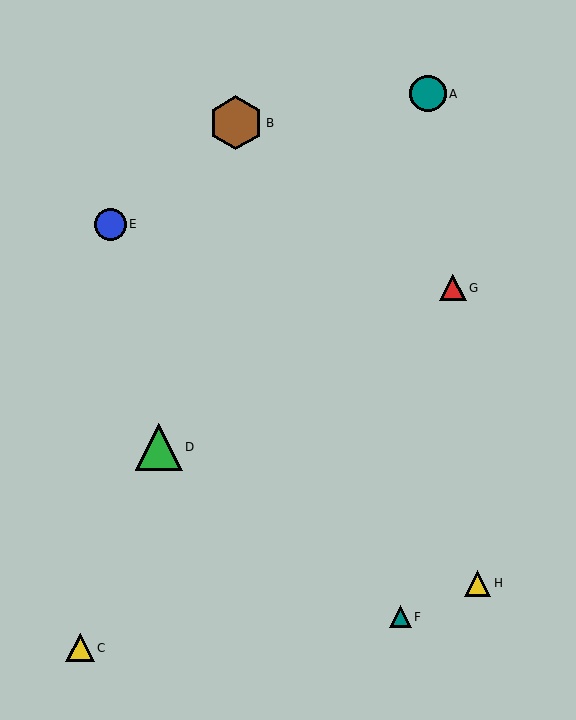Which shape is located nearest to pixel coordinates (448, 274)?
The red triangle (labeled G) at (453, 288) is nearest to that location.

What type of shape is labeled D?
Shape D is a green triangle.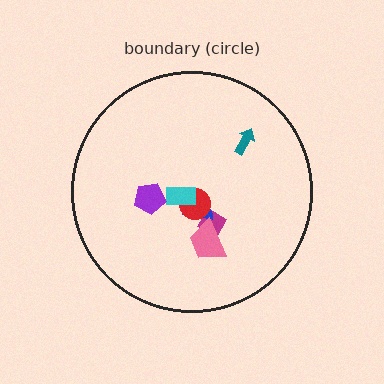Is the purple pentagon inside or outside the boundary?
Inside.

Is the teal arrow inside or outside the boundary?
Inside.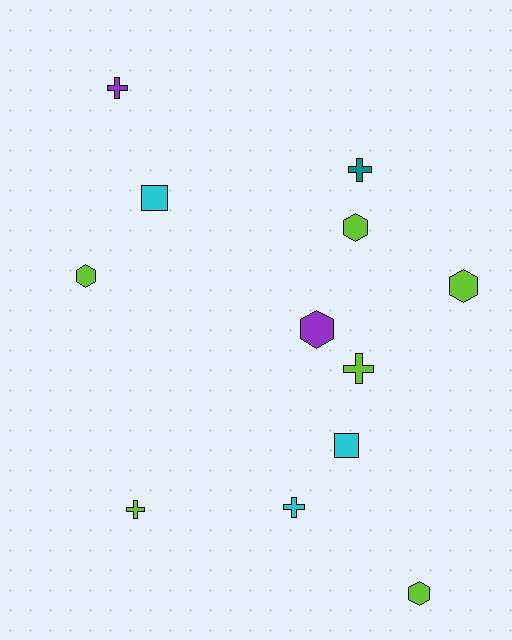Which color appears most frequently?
Lime, with 6 objects.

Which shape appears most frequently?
Hexagon, with 5 objects.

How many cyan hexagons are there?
There are no cyan hexagons.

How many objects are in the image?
There are 12 objects.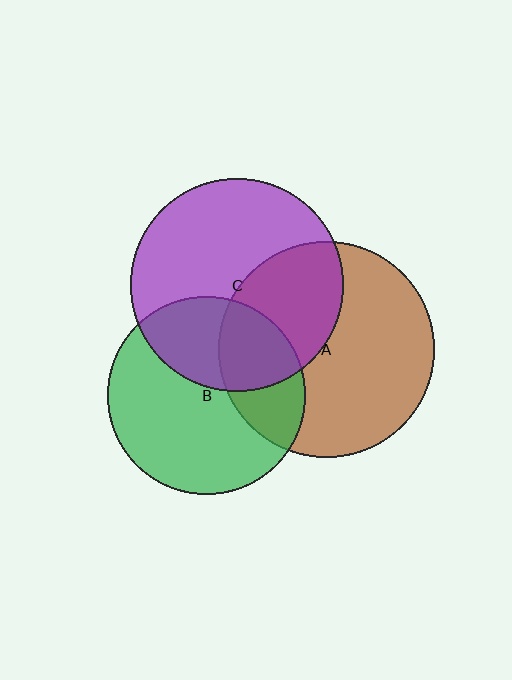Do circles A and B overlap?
Yes.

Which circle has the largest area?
Circle A (brown).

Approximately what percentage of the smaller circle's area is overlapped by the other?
Approximately 30%.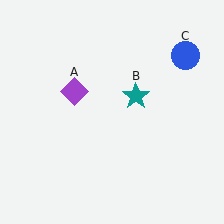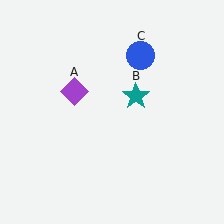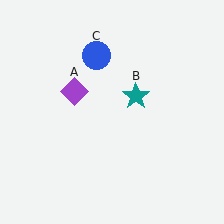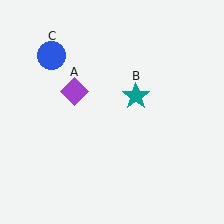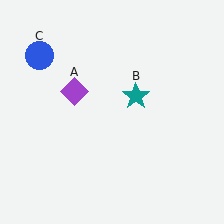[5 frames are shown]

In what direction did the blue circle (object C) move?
The blue circle (object C) moved left.